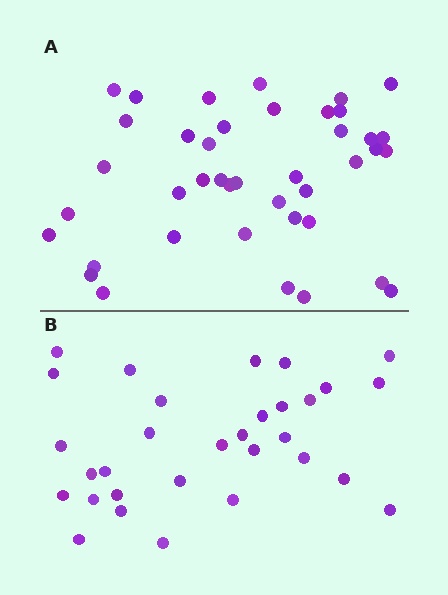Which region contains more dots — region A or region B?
Region A (the top region) has more dots.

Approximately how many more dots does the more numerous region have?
Region A has roughly 10 or so more dots than region B.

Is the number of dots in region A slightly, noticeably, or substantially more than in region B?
Region A has noticeably more, but not dramatically so. The ratio is roughly 1.3 to 1.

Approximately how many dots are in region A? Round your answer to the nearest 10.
About 40 dots. (The exact count is 41, which rounds to 40.)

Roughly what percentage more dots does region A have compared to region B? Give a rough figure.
About 30% more.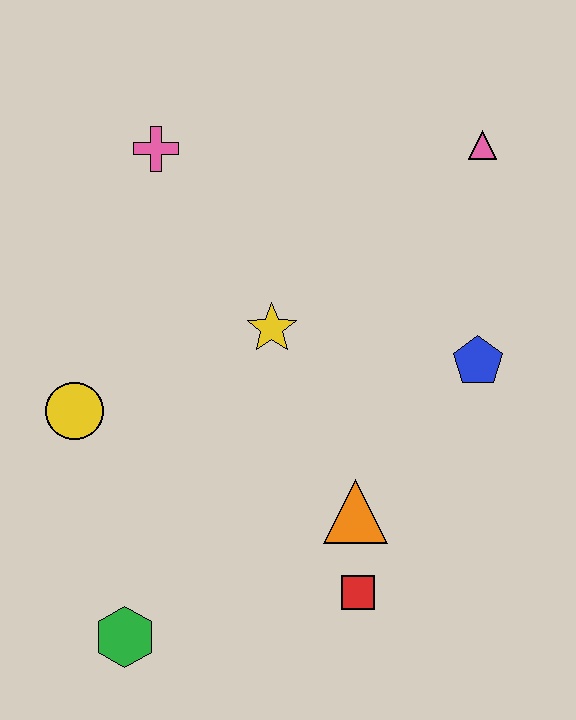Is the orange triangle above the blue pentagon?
No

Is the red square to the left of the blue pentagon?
Yes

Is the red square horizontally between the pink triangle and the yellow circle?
Yes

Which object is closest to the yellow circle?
The yellow star is closest to the yellow circle.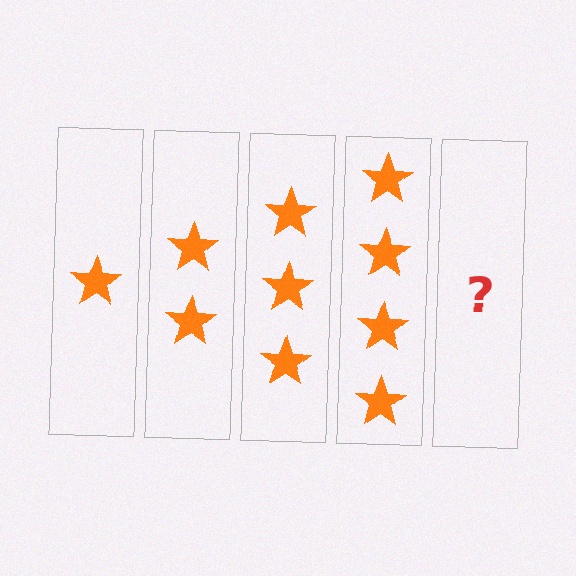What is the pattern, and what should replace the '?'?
The pattern is that each step adds one more star. The '?' should be 5 stars.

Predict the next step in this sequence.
The next step is 5 stars.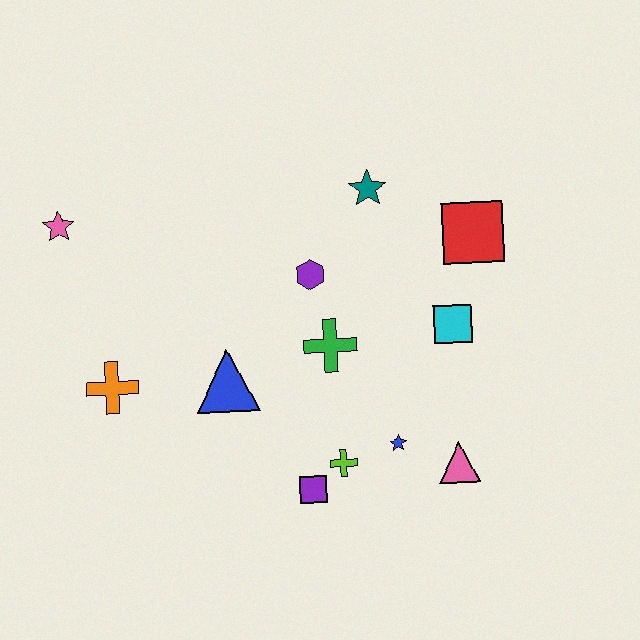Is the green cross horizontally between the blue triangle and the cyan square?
Yes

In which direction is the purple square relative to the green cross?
The purple square is below the green cross.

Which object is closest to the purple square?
The lime cross is closest to the purple square.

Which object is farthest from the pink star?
The pink triangle is farthest from the pink star.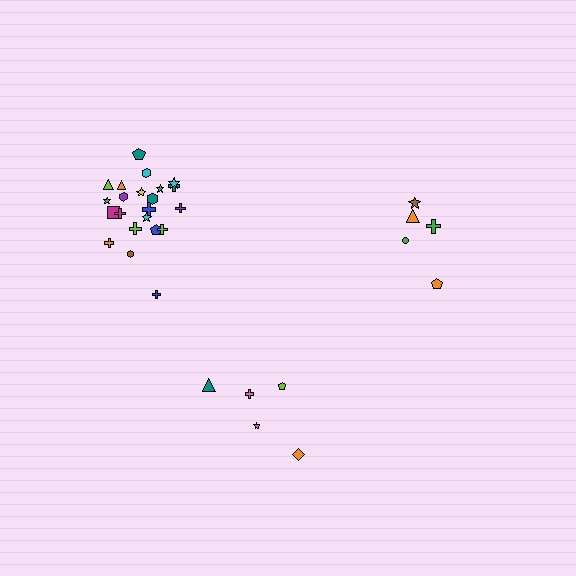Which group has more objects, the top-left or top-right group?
The top-left group.